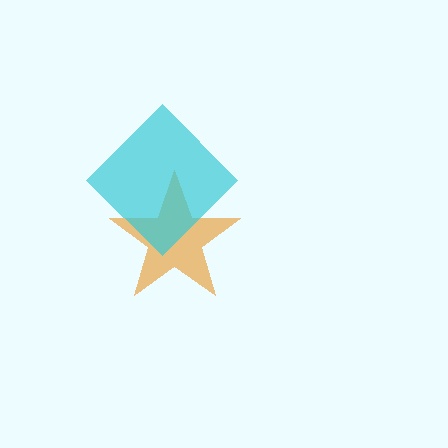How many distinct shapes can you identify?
There are 2 distinct shapes: an orange star, a cyan diamond.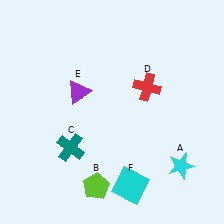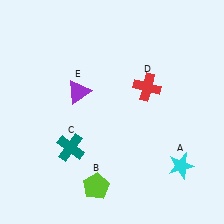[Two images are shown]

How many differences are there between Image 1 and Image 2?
There is 1 difference between the two images.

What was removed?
The cyan square (F) was removed in Image 2.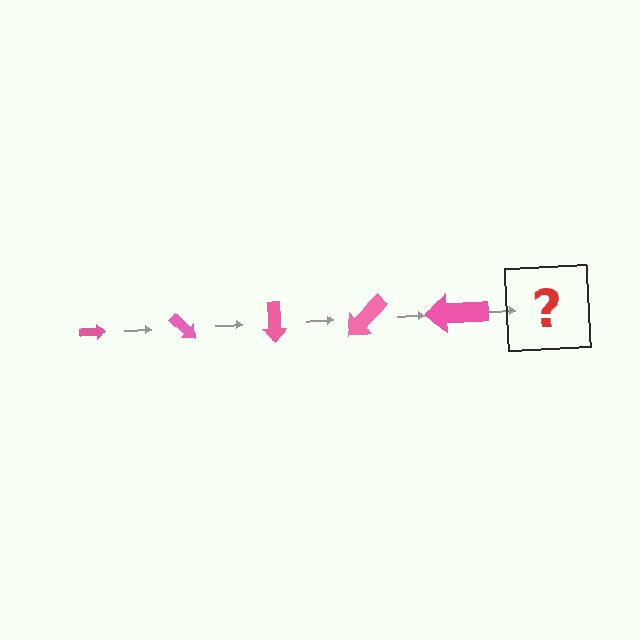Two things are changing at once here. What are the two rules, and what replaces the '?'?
The two rules are that the arrow grows larger each step and it rotates 45 degrees each step. The '?' should be an arrow, larger than the previous one and rotated 225 degrees from the start.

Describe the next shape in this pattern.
It should be an arrow, larger than the previous one and rotated 225 degrees from the start.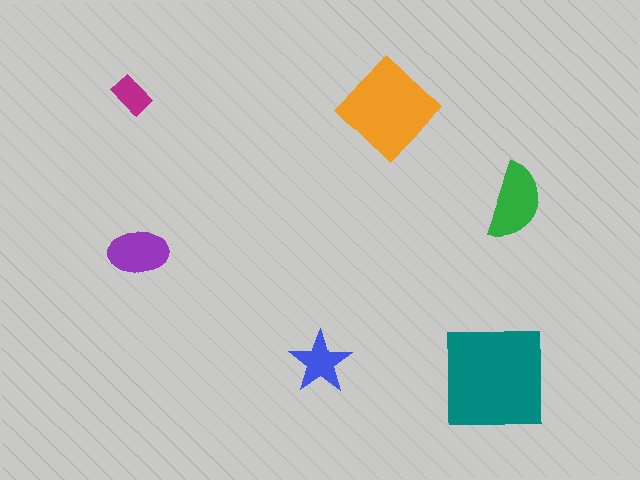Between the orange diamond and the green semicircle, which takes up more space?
The orange diamond.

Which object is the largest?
The teal square.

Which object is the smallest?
The magenta rectangle.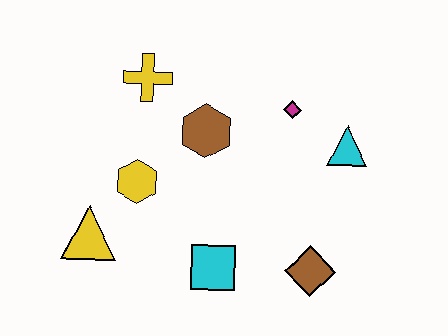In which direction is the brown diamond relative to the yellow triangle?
The brown diamond is to the right of the yellow triangle.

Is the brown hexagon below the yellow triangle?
No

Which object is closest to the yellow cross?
The brown hexagon is closest to the yellow cross.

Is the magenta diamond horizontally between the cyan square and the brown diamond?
Yes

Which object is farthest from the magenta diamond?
The yellow triangle is farthest from the magenta diamond.